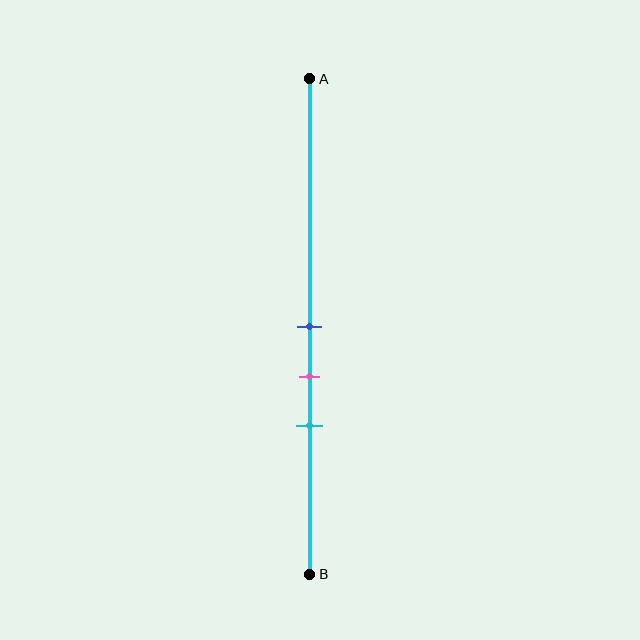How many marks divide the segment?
There are 3 marks dividing the segment.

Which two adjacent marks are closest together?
The blue and pink marks are the closest adjacent pair.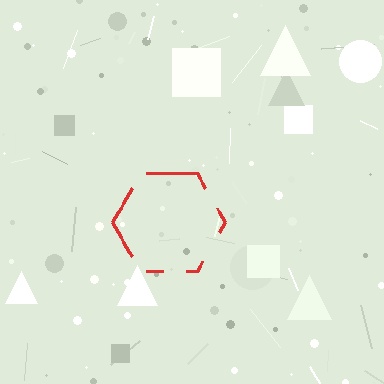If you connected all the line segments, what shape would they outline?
They would outline a hexagon.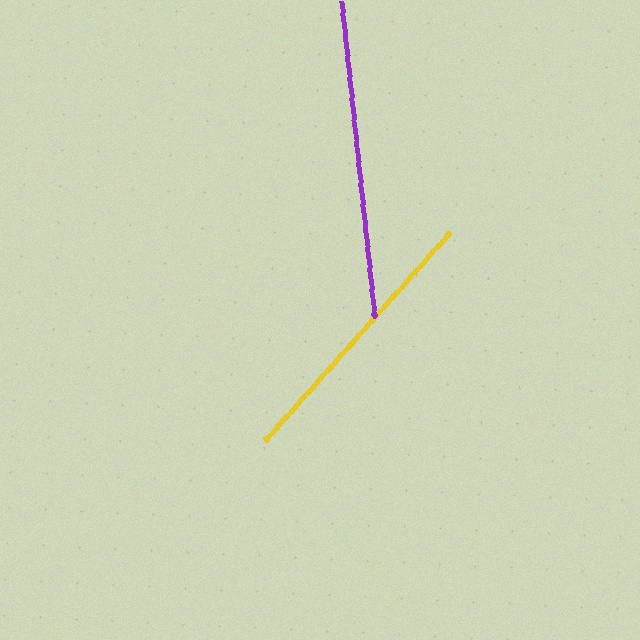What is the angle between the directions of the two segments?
Approximately 47 degrees.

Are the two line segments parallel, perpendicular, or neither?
Neither parallel nor perpendicular — they differ by about 47°.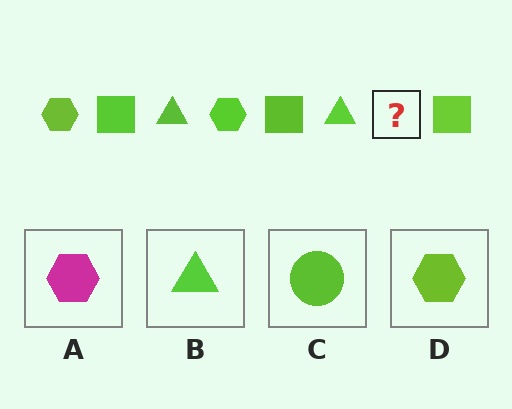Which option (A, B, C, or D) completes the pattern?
D.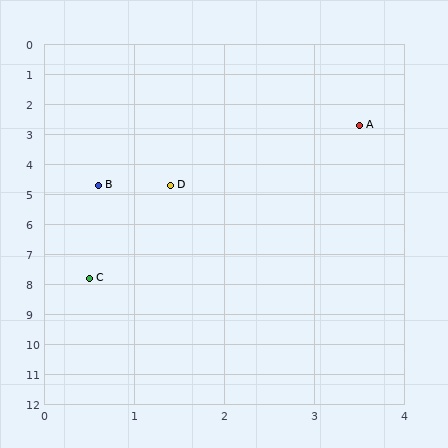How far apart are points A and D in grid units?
Points A and D are about 2.9 grid units apart.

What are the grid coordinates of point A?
Point A is at approximately (3.5, 2.7).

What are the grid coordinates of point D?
Point D is at approximately (1.4, 4.7).